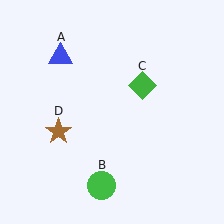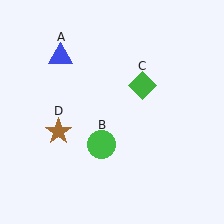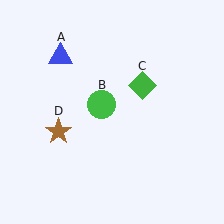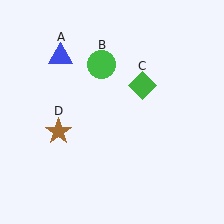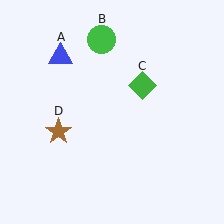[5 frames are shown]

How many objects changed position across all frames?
1 object changed position: green circle (object B).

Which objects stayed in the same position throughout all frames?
Blue triangle (object A) and green diamond (object C) and brown star (object D) remained stationary.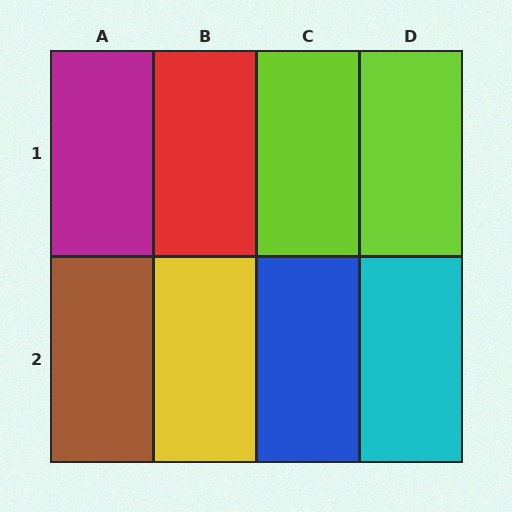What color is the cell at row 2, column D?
Cyan.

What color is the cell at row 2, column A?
Brown.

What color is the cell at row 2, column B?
Yellow.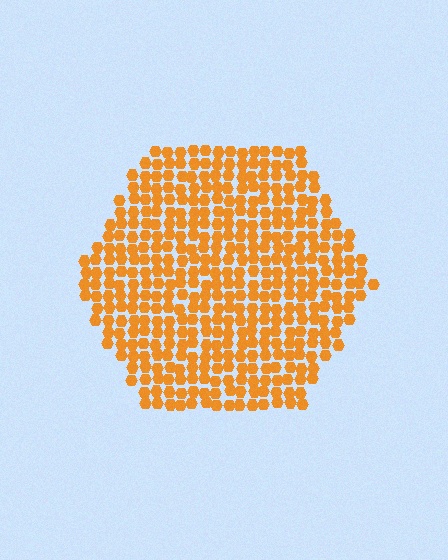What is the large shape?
The large shape is a hexagon.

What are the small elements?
The small elements are hexagons.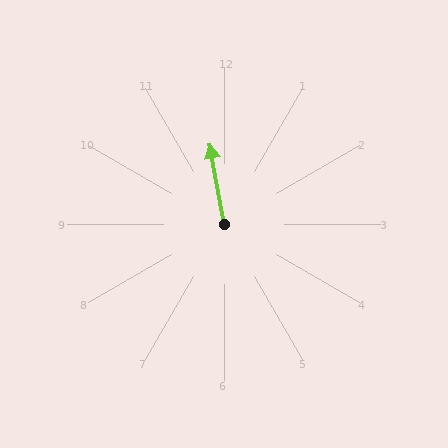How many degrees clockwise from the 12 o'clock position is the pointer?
Approximately 350 degrees.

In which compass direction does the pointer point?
North.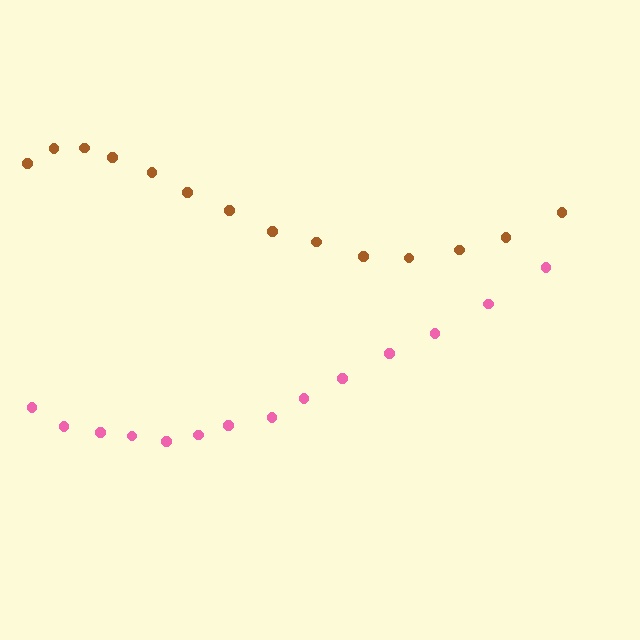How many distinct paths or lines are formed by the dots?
There are 2 distinct paths.